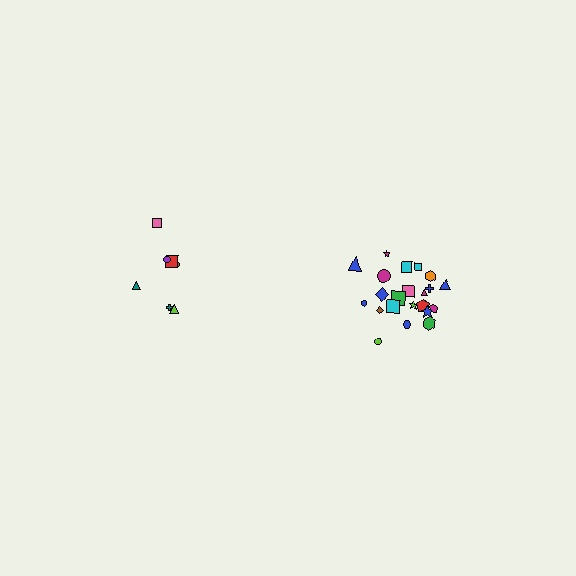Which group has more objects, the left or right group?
The right group.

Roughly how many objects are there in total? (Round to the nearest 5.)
Roughly 30 objects in total.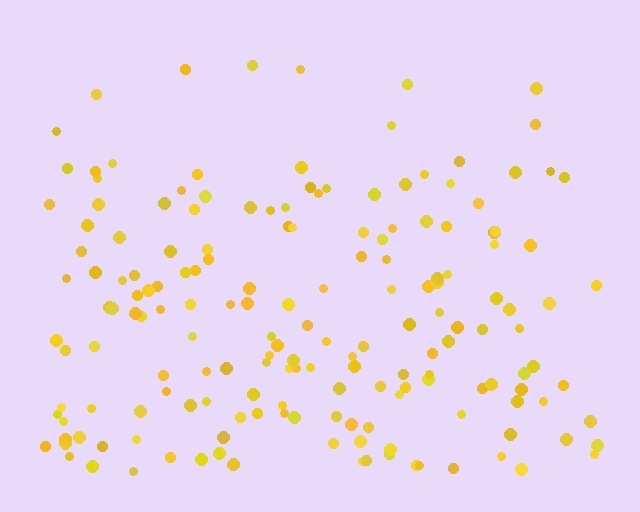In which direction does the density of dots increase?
From top to bottom, with the bottom side densest.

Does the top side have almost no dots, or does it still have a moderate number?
Still a moderate number, just noticeably fewer than the bottom.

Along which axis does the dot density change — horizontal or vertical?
Vertical.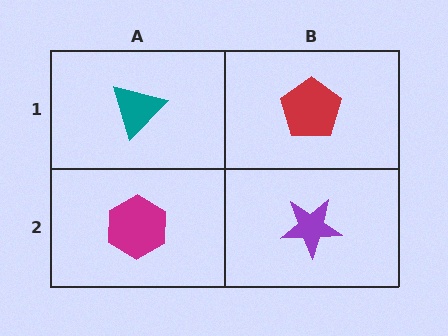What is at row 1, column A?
A teal triangle.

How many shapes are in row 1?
2 shapes.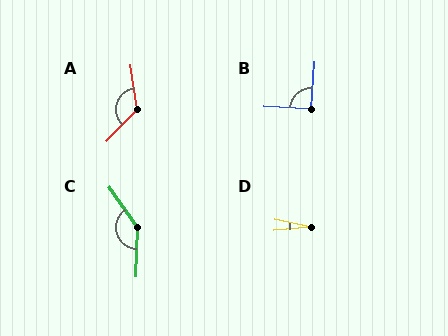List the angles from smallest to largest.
D (18°), B (91°), A (128°), C (143°).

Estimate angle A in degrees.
Approximately 128 degrees.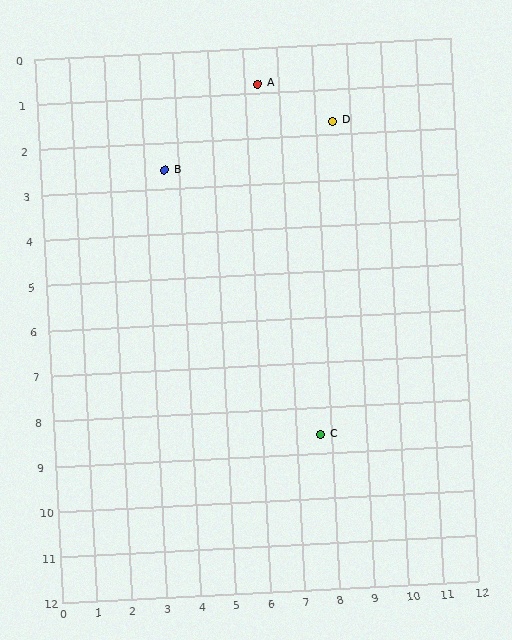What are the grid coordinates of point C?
Point C is at approximately (7.7, 8.6).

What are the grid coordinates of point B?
Point B is at approximately (3.6, 2.6).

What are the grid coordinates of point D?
Point D is at approximately (8.5, 1.7).